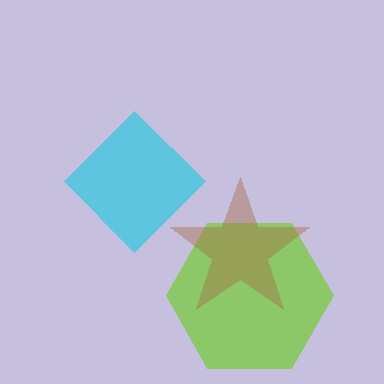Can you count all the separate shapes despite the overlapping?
Yes, there are 3 separate shapes.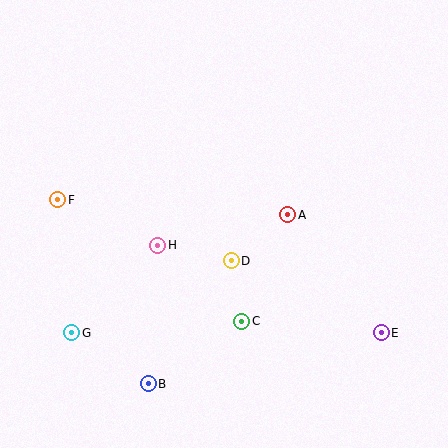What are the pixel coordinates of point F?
Point F is at (58, 200).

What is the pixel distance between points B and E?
The distance between B and E is 239 pixels.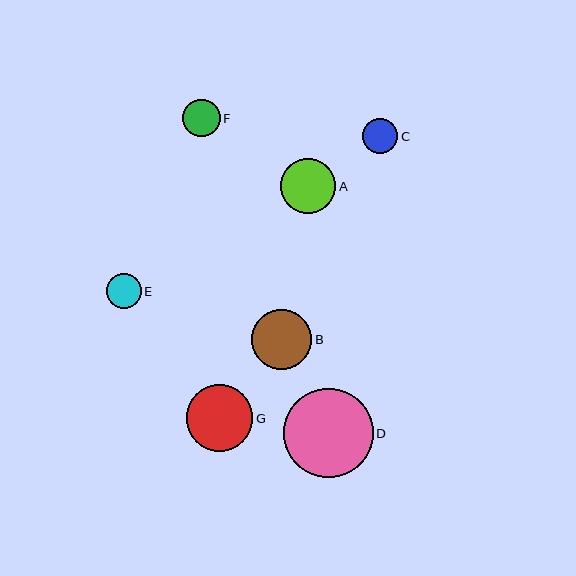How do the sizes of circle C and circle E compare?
Circle C and circle E are approximately the same size.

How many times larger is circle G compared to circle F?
Circle G is approximately 1.8 times the size of circle F.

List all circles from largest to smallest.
From largest to smallest: D, G, B, A, F, C, E.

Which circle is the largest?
Circle D is the largest with a size of approximately 90 pixels.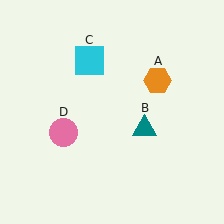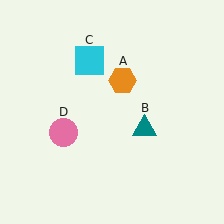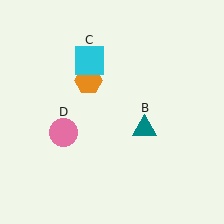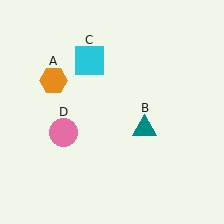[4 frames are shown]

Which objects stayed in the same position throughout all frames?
Teal triangle (object B) and cyan square (object C) and pink circle (object D) remained stationary.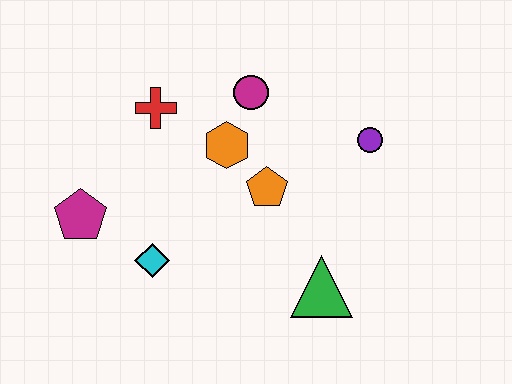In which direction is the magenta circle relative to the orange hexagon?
The magenta circle is above the orange hexagon.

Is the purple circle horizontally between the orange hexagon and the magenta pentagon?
No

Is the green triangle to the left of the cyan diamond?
No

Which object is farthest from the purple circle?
The magenta pentagon is farthest from the purple circle.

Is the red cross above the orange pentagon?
Yes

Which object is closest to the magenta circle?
The orange hexagon is closest to the magenta circle.